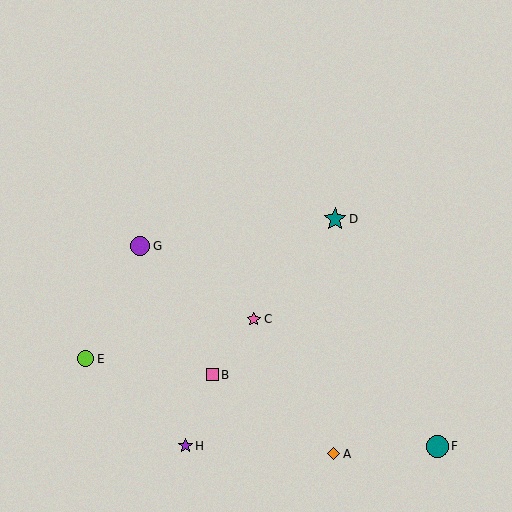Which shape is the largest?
The teal circle (labeled F) is the largest.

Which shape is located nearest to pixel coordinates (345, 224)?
The teal star (labeled D) at (335, 219) is nearest to that location.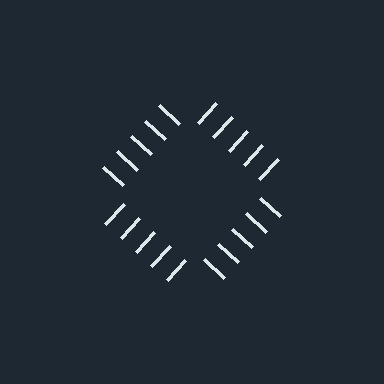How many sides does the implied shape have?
4 sides — the line-ends trace a square.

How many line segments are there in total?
20 — 5 along each of the 4 edges.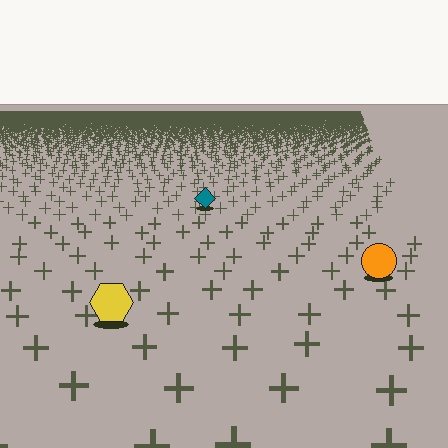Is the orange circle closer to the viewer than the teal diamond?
Yes. The orange circle is closer — you can tell from the texture gradient: the ground texture is coarser near it.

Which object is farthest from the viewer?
The teal diamond is farthest from the viewer. It appears smaller and the ground texture around it is denser.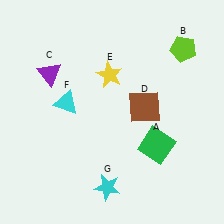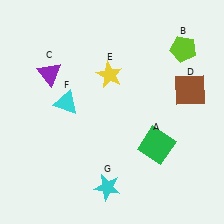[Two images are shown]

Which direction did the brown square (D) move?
The brown square (D) moved right.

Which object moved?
The brown square (D) moved right.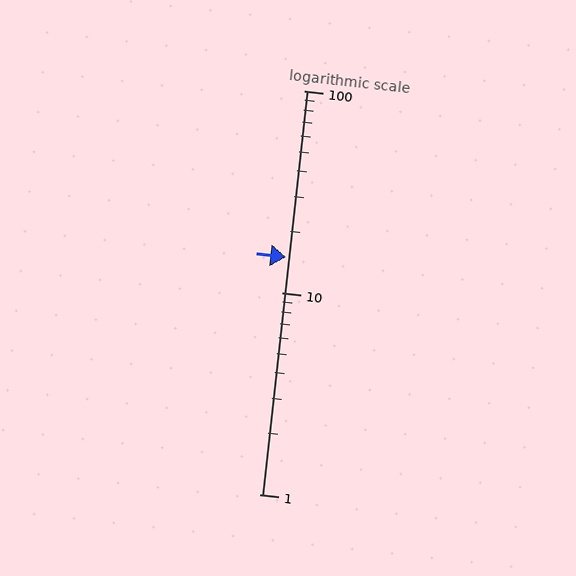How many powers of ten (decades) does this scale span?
The scale spans 2 decades, from 1 to 100.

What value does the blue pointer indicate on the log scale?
The pointer indicates approximately 15.